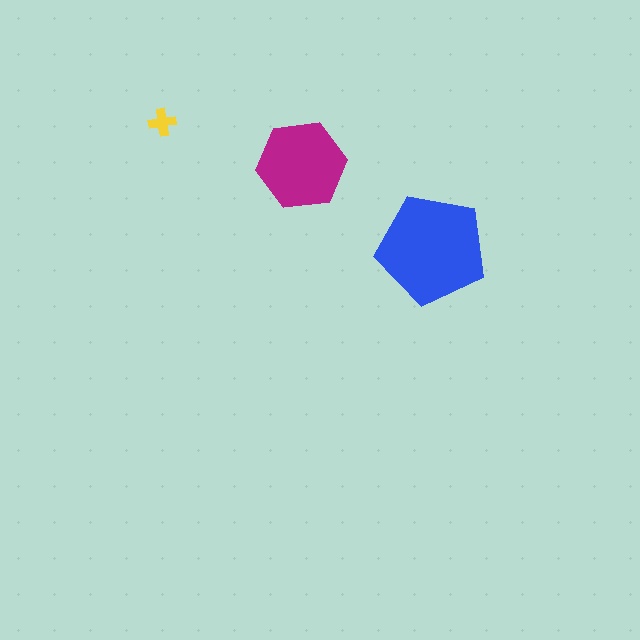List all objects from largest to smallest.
The blue pentagon, the magenta hexagon, the yellow cross.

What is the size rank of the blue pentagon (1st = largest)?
1st.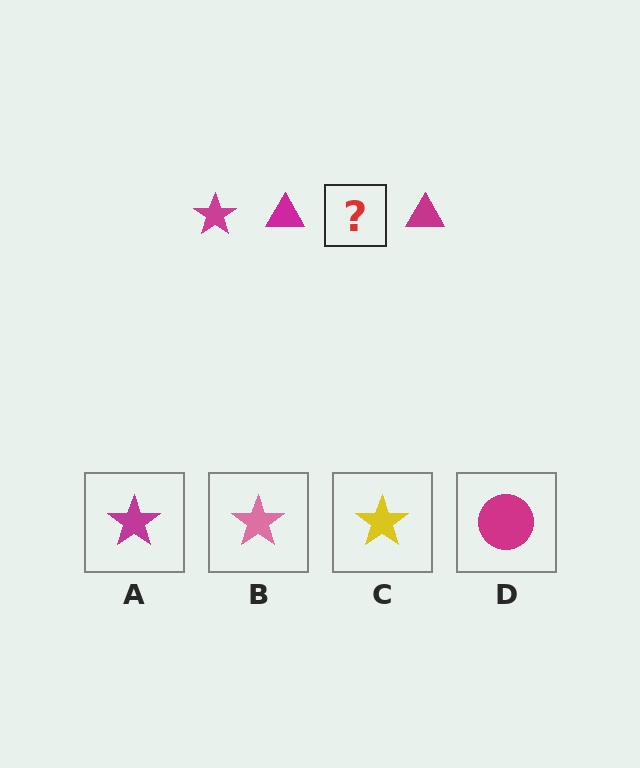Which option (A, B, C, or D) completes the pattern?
A.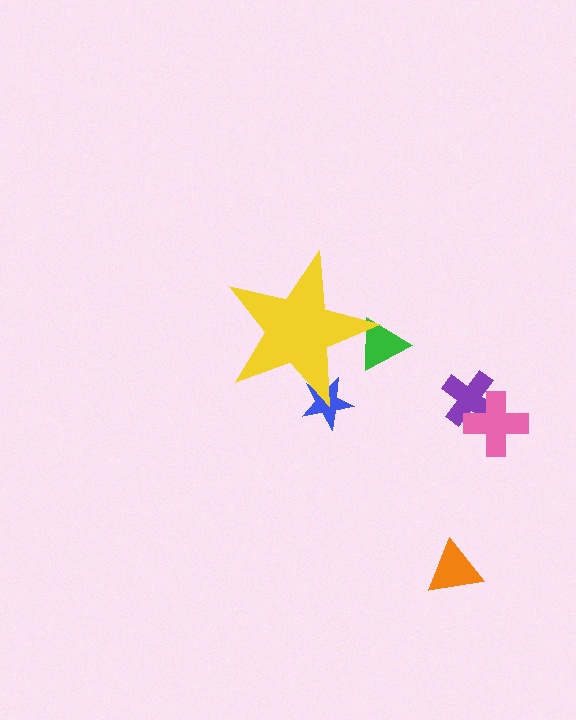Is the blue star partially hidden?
Yes, the blue star is partially hidden behind the yellow star.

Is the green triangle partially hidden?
Yes, the green triangle is partially hidden behind the yellow star.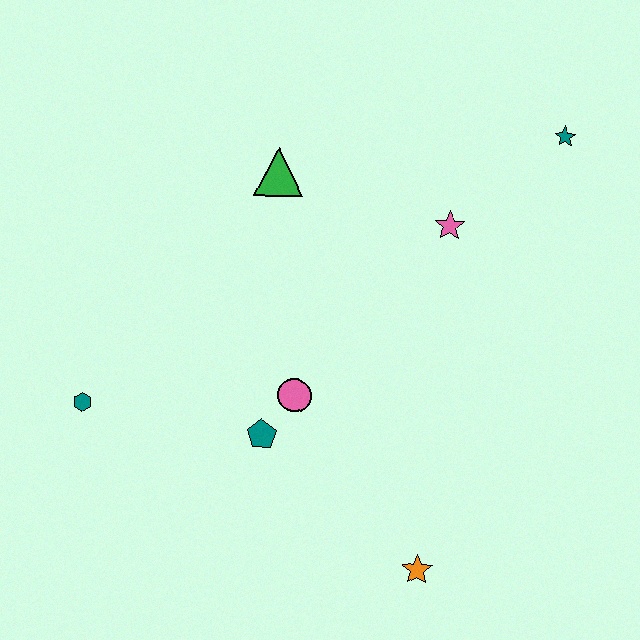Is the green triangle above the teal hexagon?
Yes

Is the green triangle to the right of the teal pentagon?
Yes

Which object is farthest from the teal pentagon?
The teal star is farthest from the teal pentagon.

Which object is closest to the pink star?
The teal star is closest to the pink star.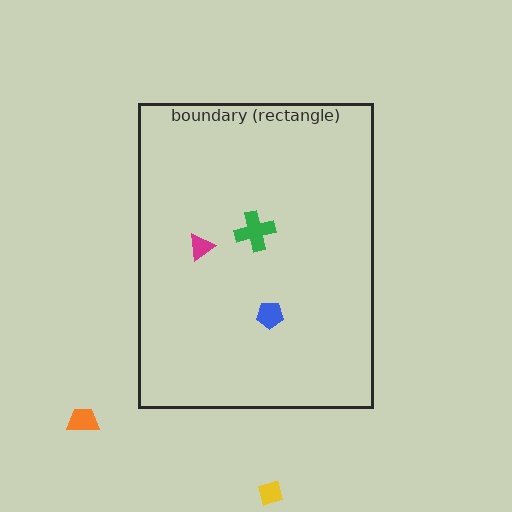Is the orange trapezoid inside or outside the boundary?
Outside.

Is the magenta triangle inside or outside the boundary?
Inside.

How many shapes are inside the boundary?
3 inside, 2 outside.